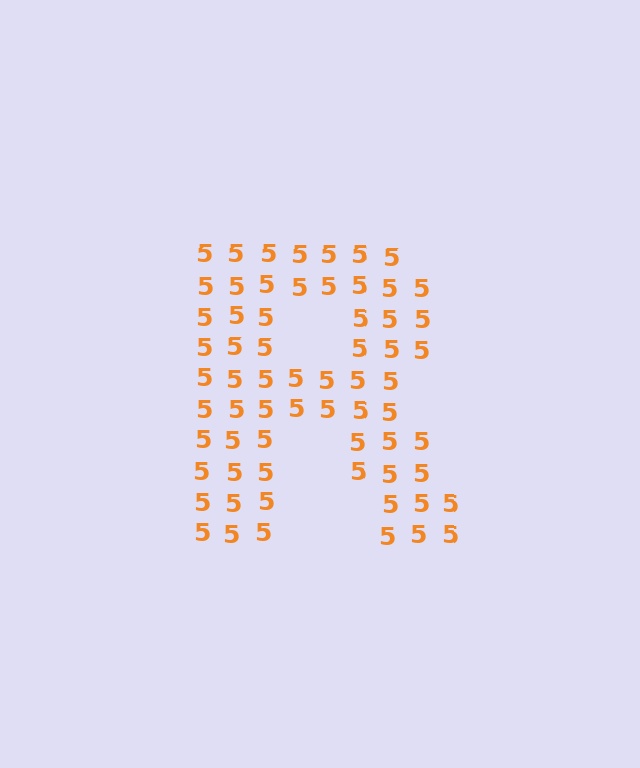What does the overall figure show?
The overall figure shows the letter R.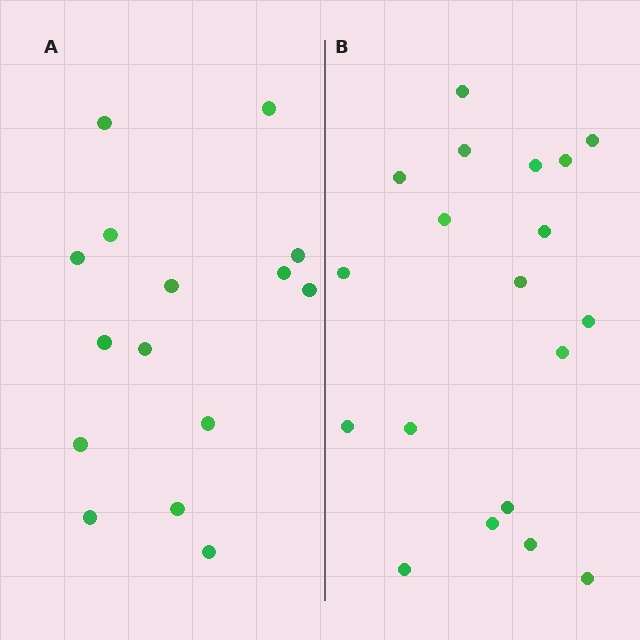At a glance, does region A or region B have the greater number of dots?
Region B (the right region) has more dots.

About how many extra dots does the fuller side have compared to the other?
Region B has about 4 more dots than region A.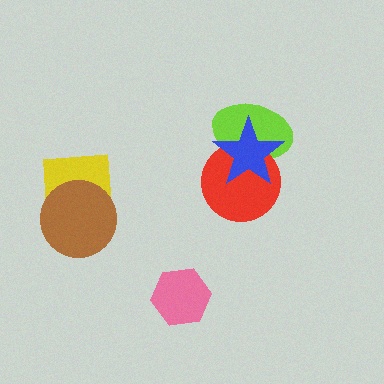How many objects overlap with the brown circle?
1 object overlaps with the brown circle.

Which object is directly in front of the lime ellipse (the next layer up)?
The red circle is directly in front of the lime ellipse.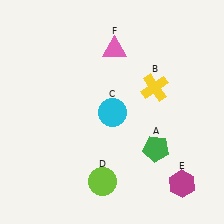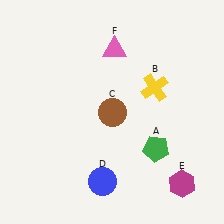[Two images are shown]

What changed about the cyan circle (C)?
In Image 1, C is cyan. In Image 2, it changed to brown.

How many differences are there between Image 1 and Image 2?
There are 2 differences between the two images.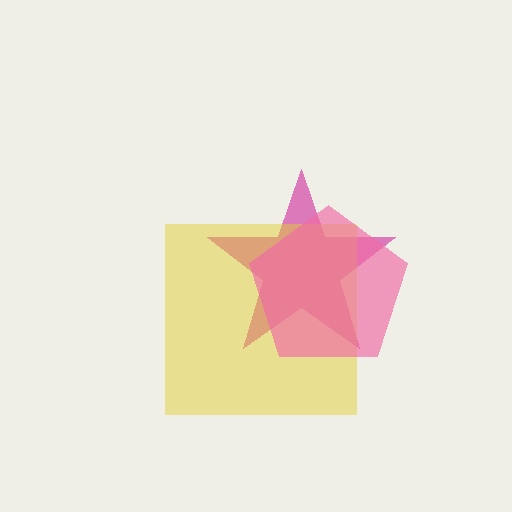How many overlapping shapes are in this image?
There are 3 overlapping shapes in the image.